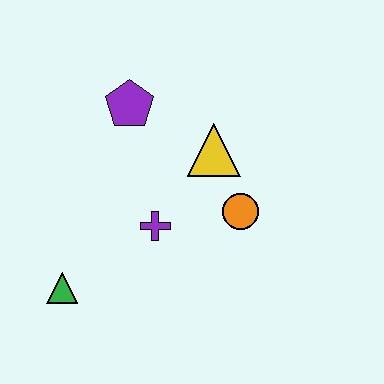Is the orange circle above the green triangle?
Yes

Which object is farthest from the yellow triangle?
The green triangle is farthest from the yellow triangle.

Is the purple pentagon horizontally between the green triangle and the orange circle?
Yes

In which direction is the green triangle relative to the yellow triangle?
The green triangle is to the left of the yellow triangle.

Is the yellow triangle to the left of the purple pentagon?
No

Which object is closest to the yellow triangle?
The orange circle is closest to the yellow triangle.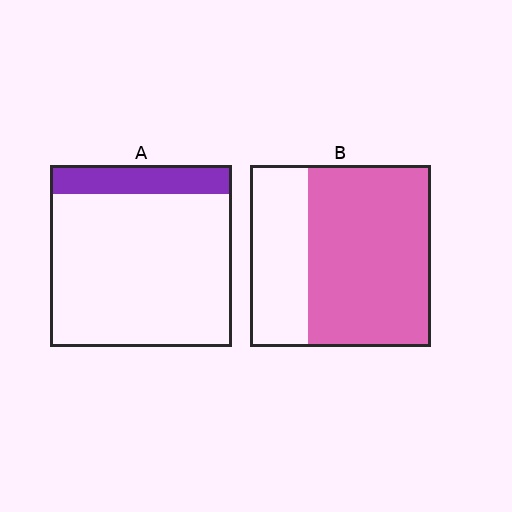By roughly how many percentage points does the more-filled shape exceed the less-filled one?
By roughly 50 percentage points (B over A).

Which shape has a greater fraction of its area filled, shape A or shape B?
Shape B.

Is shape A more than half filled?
No.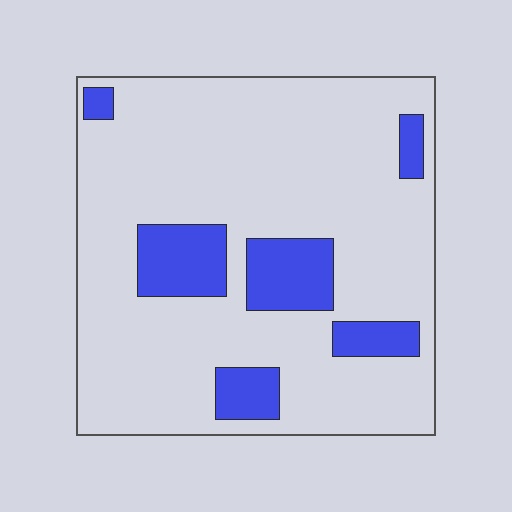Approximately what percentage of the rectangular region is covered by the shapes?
Approximately 15%.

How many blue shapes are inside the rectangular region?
6.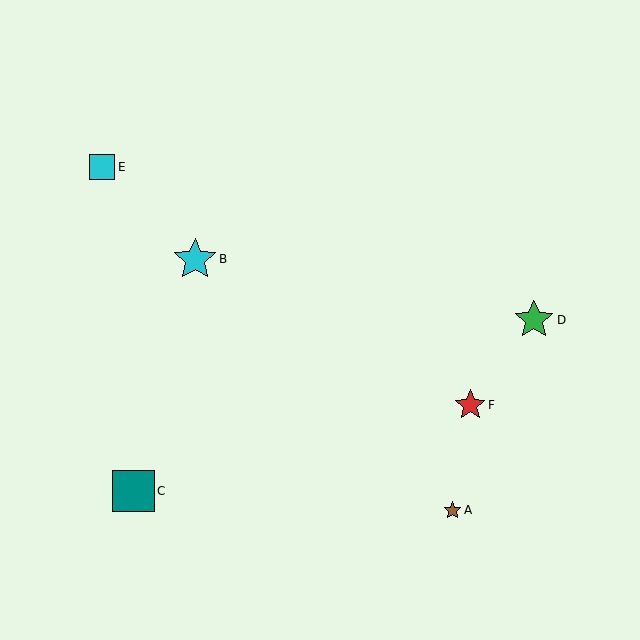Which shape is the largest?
The cyan star (labeled B) is the largest.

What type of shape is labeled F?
Shape F is a red star.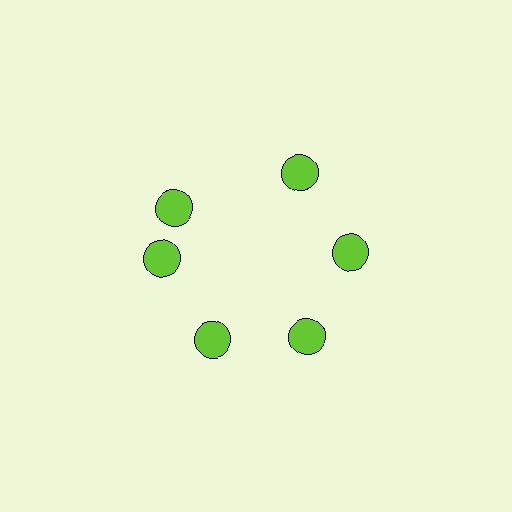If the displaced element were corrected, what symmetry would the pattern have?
It would have 6-fold rotational symmetry — the pattern would map onto itself every 60 degrees.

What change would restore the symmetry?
The symmetry would be restored by rotating it back into even spacing with its neighbors so that all 6 circles sit at equal angles and equal distance from the center.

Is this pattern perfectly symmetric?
No. The 6 lime circles are arranged in a ring, but one element near the 11 o'clock position is rotated out of alignment along the ring, breaking the 6-fold rotational symmetry.